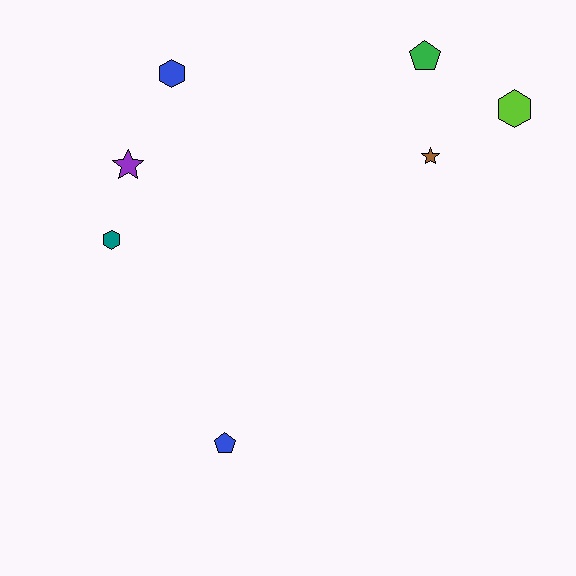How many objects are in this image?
There are 7 objects.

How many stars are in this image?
There are 2 stars.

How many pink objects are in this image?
There are no pink objects.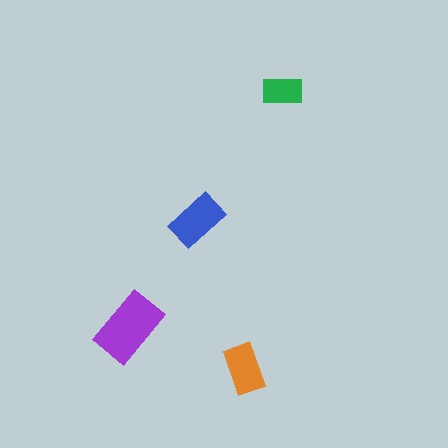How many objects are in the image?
There are 4 objects in the image.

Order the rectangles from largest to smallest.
the purple one, the blue one, the orange one, the green one.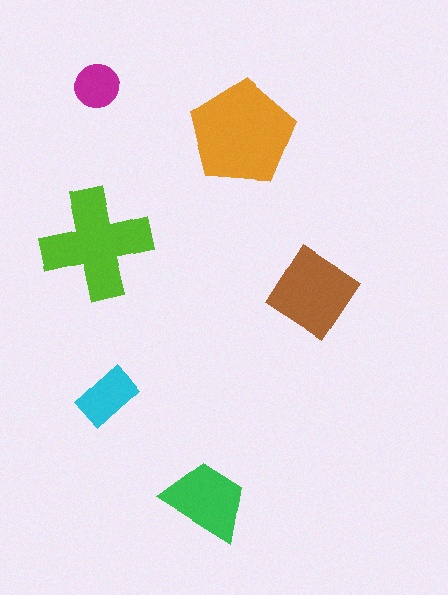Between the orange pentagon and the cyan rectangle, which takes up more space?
The orange pentagon.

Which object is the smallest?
The magenta circle.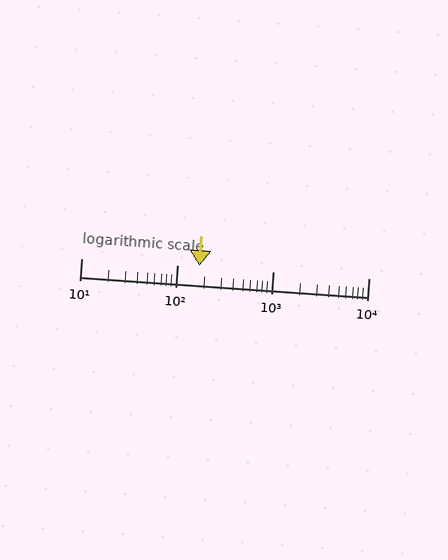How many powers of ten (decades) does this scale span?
The scale spans 3 decades, from 10 to 10000.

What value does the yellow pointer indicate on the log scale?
The pointer indicates approximately 170.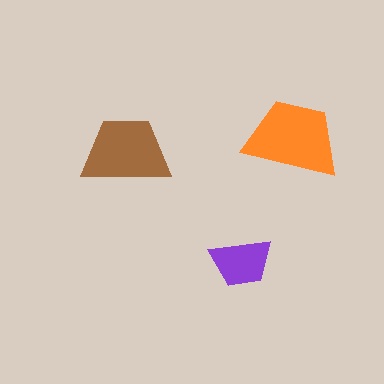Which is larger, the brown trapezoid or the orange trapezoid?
The orange one.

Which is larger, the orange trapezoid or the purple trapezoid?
The orange one.